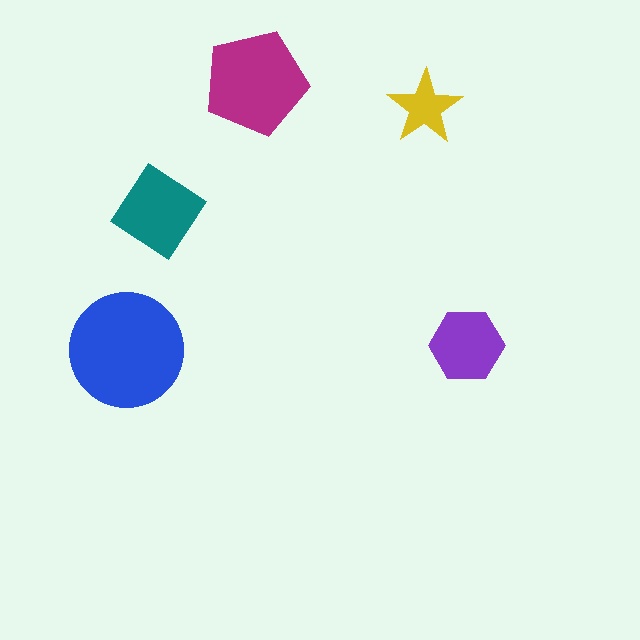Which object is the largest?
The blue circle.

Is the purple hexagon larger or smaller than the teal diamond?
Smaller.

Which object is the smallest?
The yellow star.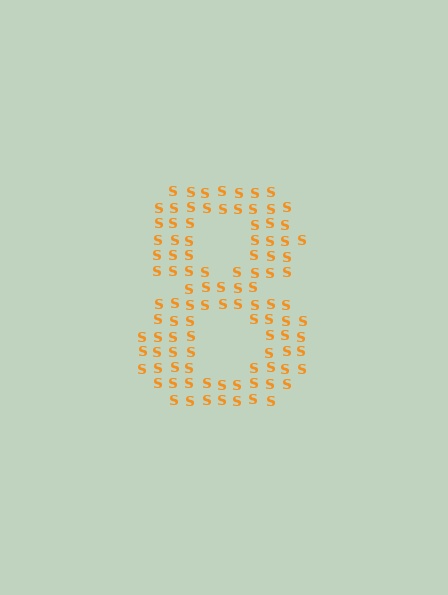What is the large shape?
The large shape is the digit 8.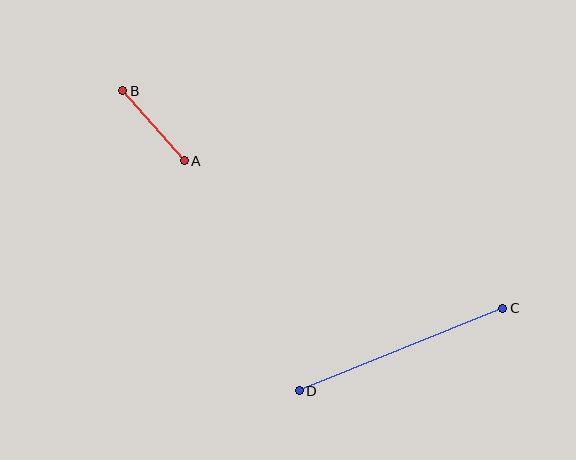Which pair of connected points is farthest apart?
Points C and D are farthest apart.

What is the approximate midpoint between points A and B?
The midpoint is at approximately (154, 126) pixels.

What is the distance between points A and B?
The distance is approximately 93 pixels.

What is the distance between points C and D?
The distance is approximately 219 pixels.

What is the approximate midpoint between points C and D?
The midpoint is at approximately (401, 350) pixels.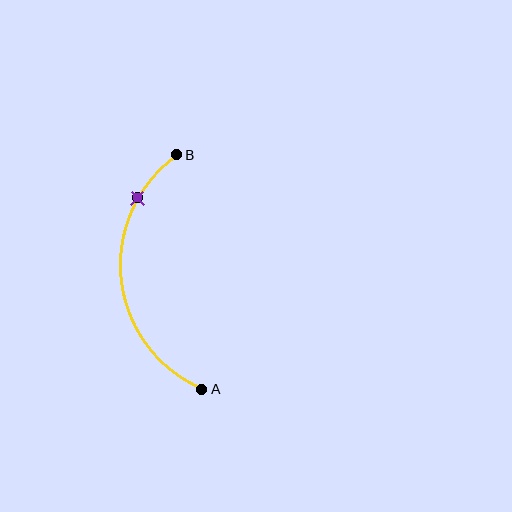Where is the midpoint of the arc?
The arc midpoint is the point on the curve farthest from the straight line joining A and B. It sits to the left of that line.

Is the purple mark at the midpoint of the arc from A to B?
No. The purple mark lies on the arc but is closer to endpoint B. The arc midpoint would be at the point on the curve equidistant along the arc from both A and B.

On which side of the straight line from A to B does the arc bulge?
The arc bulges to the left of the straight line connecting A and B.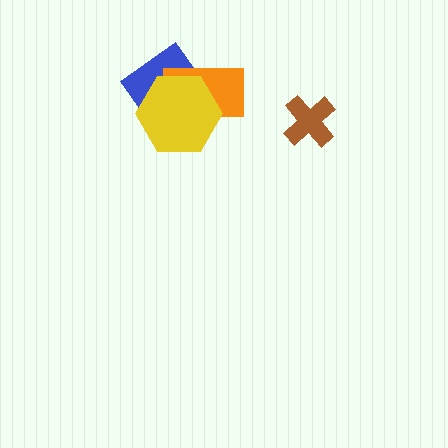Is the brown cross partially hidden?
No, no other shape covers it.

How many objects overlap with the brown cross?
0 objects overlap with the brown cross.